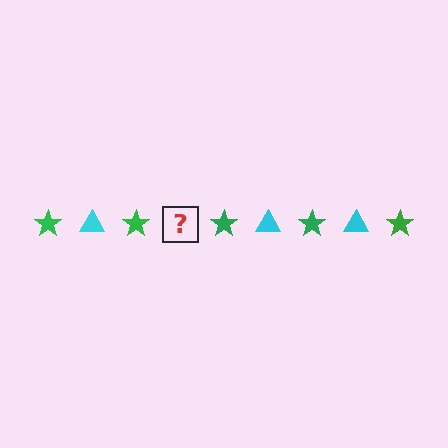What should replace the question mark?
The question mark should be replaced with a cyan triangle.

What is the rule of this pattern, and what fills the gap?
The rule is that the pattern alternates between green star and cyan triangle. The gap should be filled with a cyan triangle.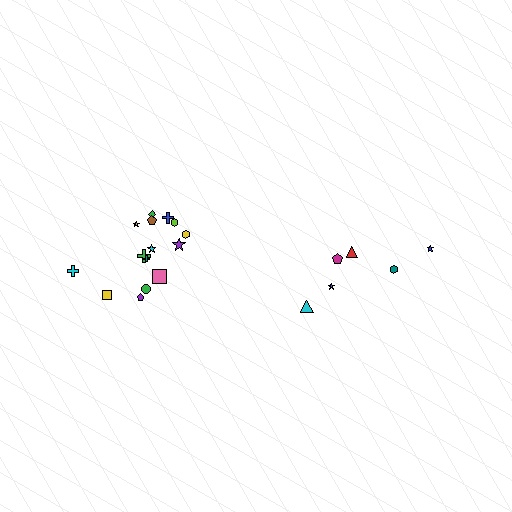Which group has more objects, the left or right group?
The left group.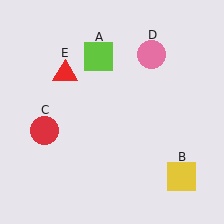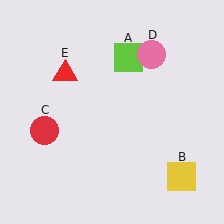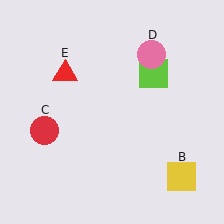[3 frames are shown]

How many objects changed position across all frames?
1 object changed position: lime square (object A).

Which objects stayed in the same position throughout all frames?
Yellow square (object B) and red circle (object C) and pink circle (object D) and red triangle (object E) remained stationary.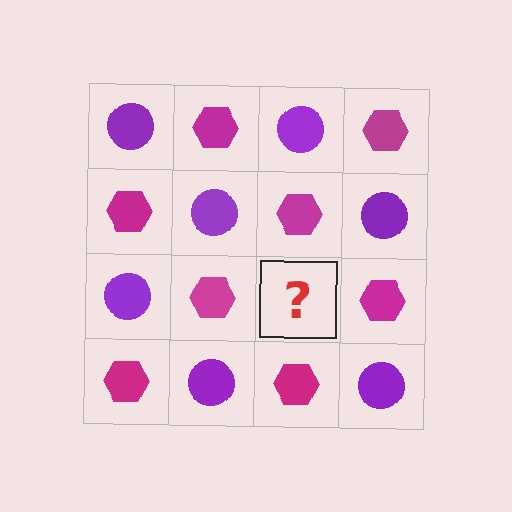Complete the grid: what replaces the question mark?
The question mark should be replaced with a purple circle.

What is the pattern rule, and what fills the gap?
The rule is that it alternates purple circle and magenta hexagon in a checkerboard pattern. The gap should be filled with a purple circle.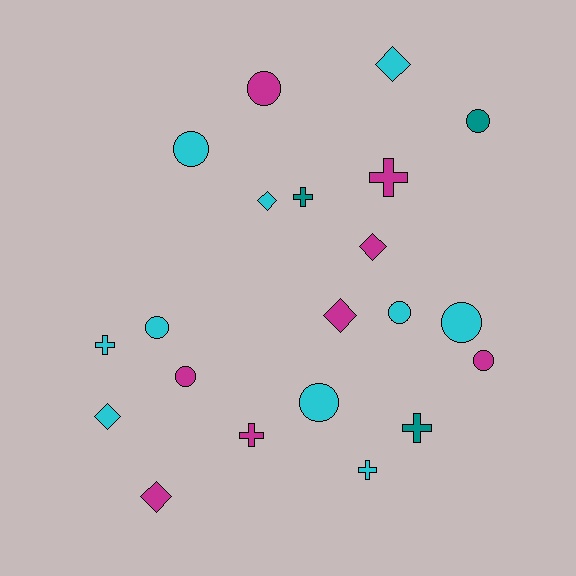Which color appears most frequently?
Cyan, with 10 objects.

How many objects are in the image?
There are 21 objects.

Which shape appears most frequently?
Circle, with 9 objects.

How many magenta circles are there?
There are 3 magenta circles.